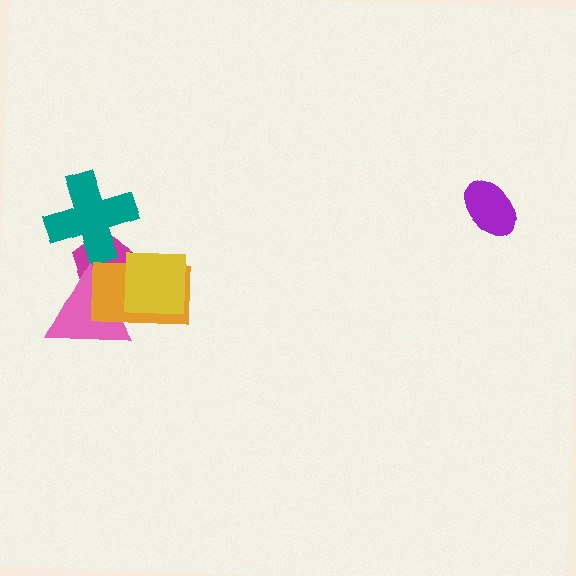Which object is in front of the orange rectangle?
The yellow square is in front of the orange rectangle.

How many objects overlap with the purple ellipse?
0 objects overlap with the purple ellipse.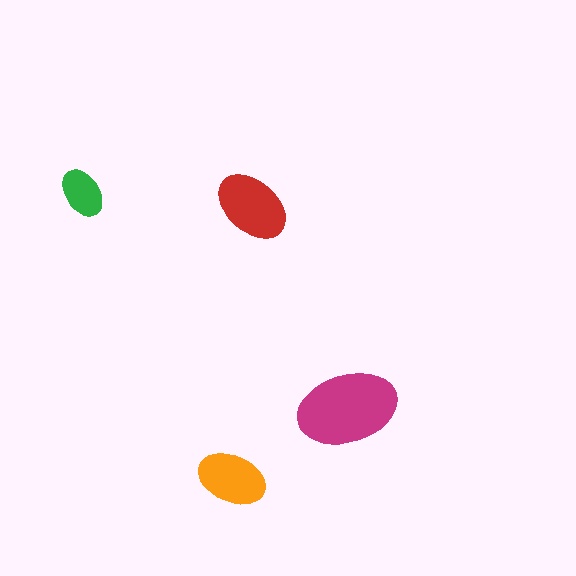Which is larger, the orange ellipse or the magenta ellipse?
The magenta one.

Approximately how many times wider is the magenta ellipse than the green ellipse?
About 2 times wider.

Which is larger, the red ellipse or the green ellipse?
The red one.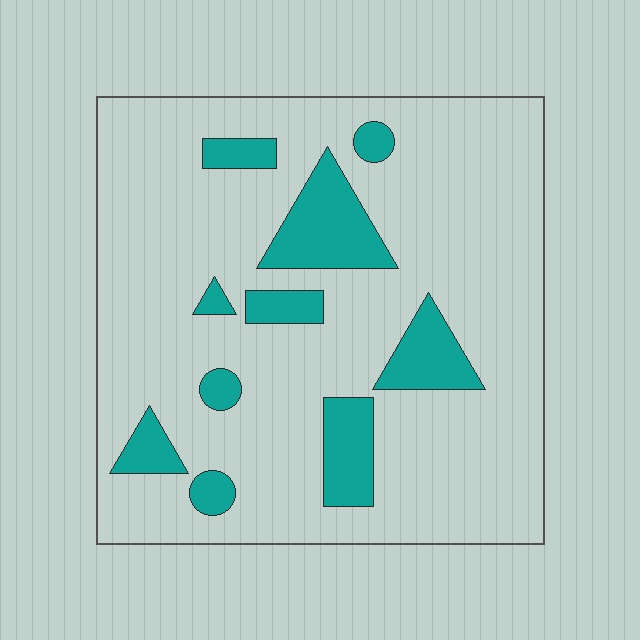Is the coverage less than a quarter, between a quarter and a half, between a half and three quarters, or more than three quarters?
Less than a quarter.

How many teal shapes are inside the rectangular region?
10.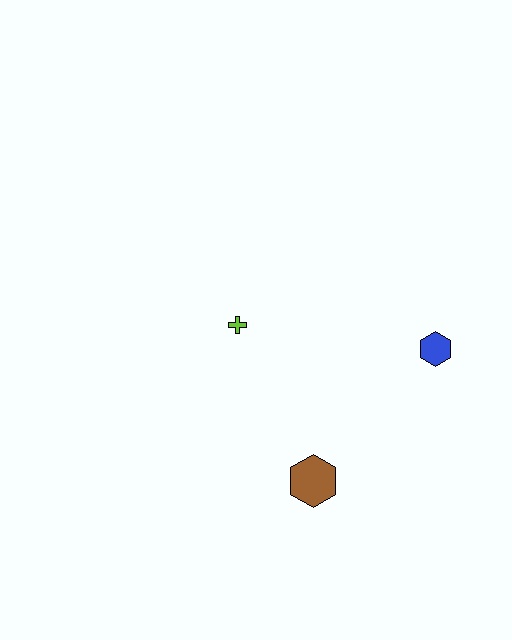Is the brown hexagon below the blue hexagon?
Yes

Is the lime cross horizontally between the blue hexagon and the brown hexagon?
No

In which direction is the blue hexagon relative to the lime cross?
The blue hexagon is to the right of the lime cross.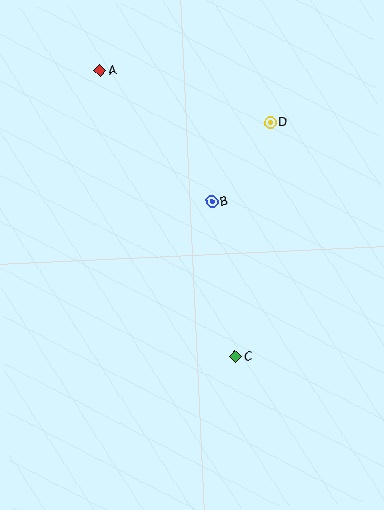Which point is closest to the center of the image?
Point B at (212, 202) is closest to the center.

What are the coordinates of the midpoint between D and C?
The midpoint between D and C is at (253, 240).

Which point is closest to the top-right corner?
Point D is closest to the top-right corner.